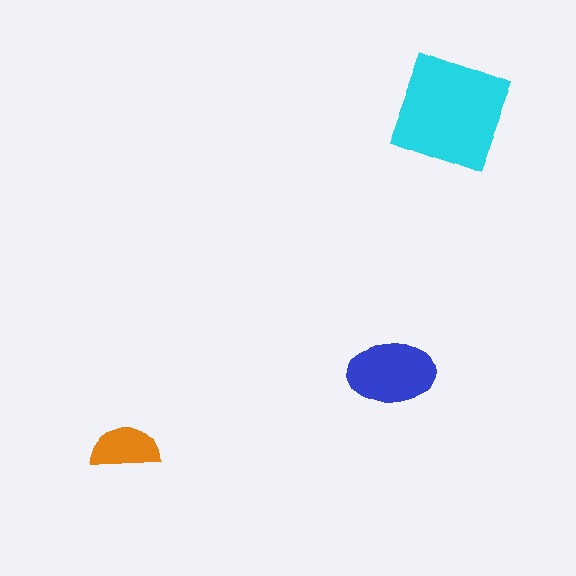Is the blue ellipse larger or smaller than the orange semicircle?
Larger.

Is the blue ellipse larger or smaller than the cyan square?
Smaller.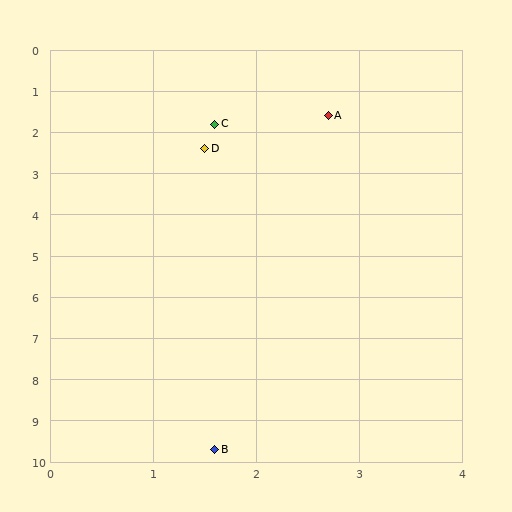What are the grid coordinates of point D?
Point D is at approximately (1.5, 2.4).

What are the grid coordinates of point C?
Point C is at approximately (1.6, 1.8).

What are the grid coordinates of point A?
Point A is at approximately (2.7, 1.6).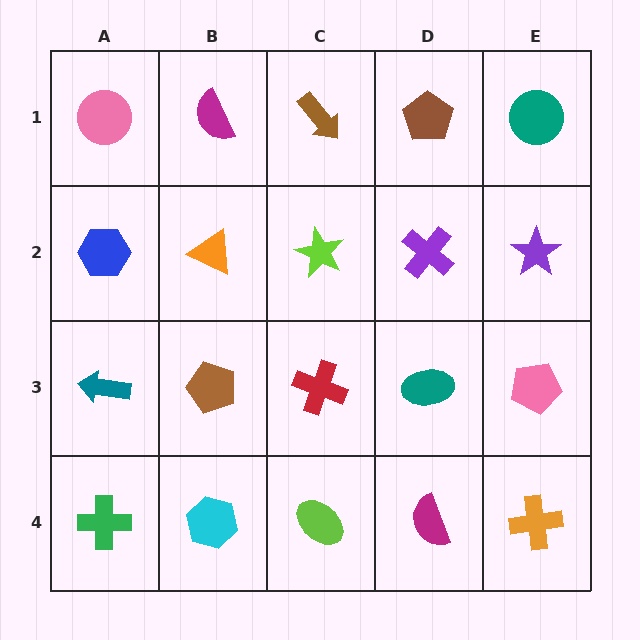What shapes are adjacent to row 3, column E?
A purple star (row 2, column E), an orange cross (row 4, column E), a teal ellipse (row 3, column D).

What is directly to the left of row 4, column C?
A cyan hexagon.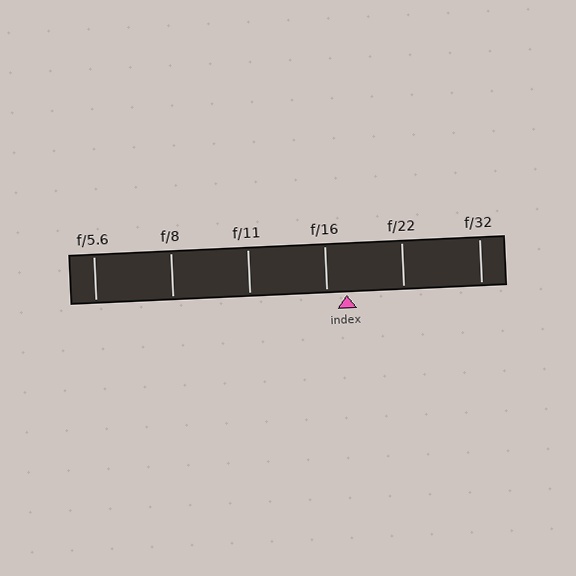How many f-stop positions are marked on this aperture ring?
There are 6 f-stop positions marked.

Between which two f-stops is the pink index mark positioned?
The index mark is between f/16 and f/22.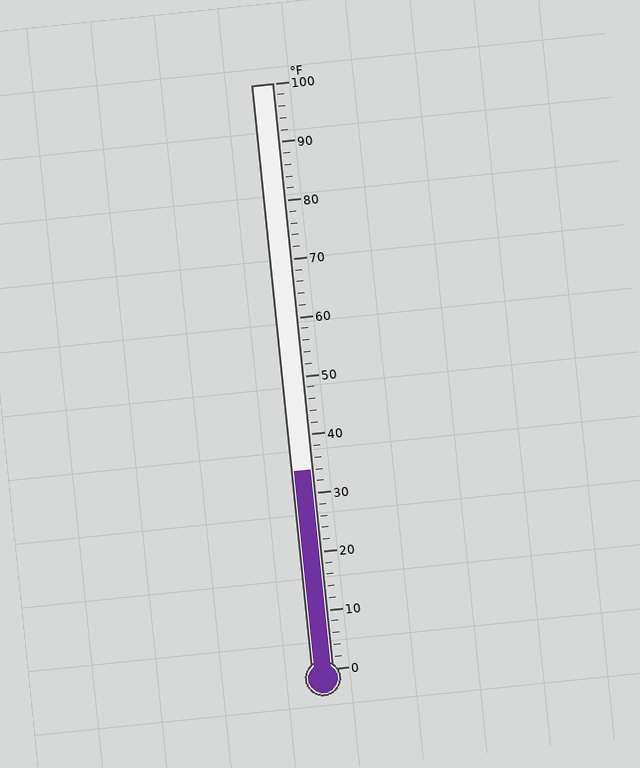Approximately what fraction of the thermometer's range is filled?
The thermometer is filled to approximately 35% of its range.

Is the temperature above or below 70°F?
The temperature is below 70°F.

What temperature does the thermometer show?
The thermometer shows approximately 34°F.